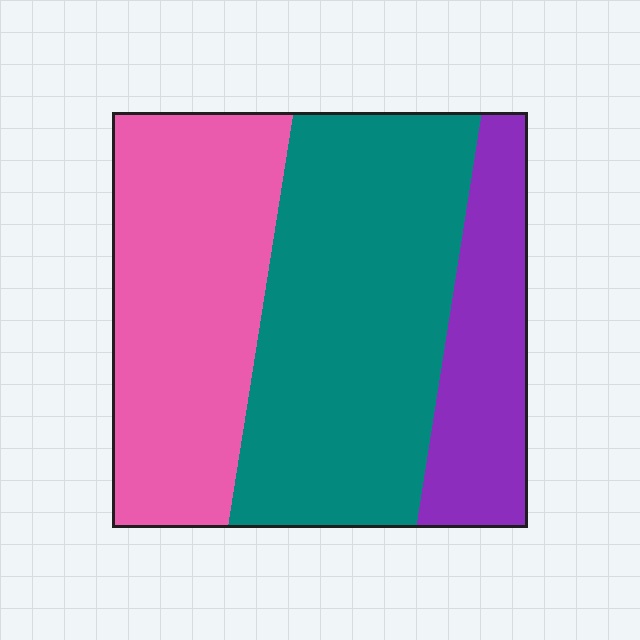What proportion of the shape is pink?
Pink takes up between a quarter and a half of the shape.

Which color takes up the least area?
Purple, at roughly 20%.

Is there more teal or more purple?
Teal.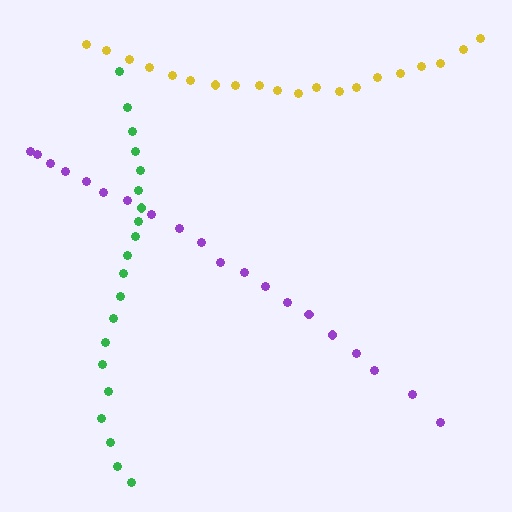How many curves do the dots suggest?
There are 3 distinct paths.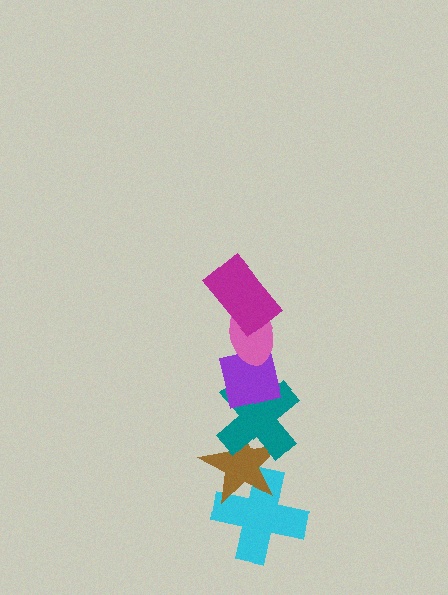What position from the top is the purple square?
The purple square is 3rd from the top.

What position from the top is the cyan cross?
The cyan cross is 6th from the top.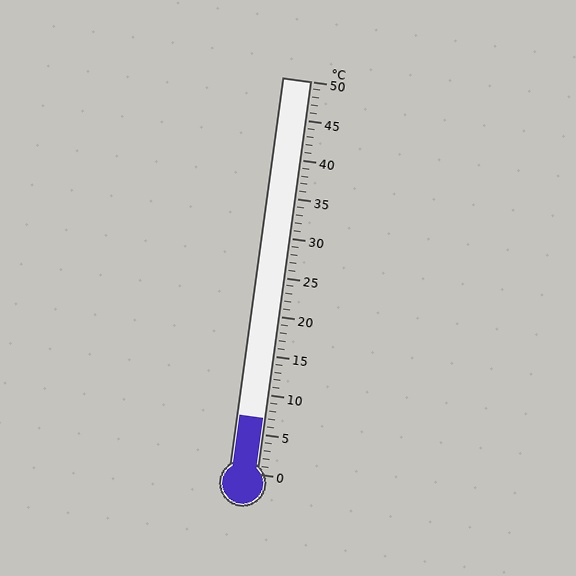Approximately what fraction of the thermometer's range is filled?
The thermometer is filled to approximately 15% of its range.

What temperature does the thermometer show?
The thermometer shows approximately 7°C.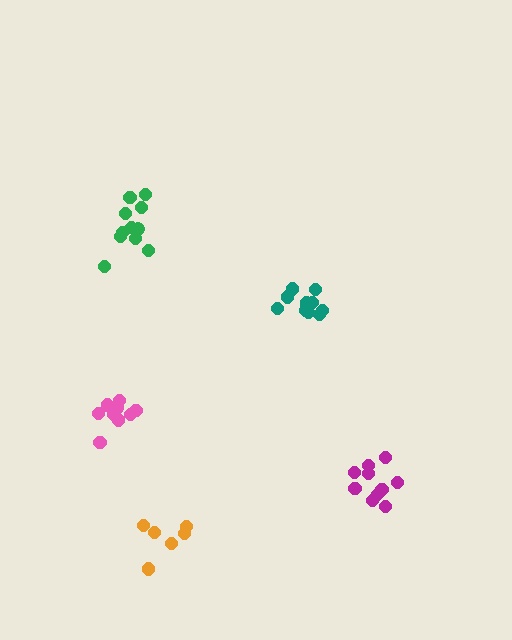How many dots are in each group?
Group 1: 6 dots, Group 2: 10 dots, Group 3: 10 dots, Group 4: 11 dots, Group 5: 11 dots (48 total).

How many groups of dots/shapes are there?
There are 5 groups.